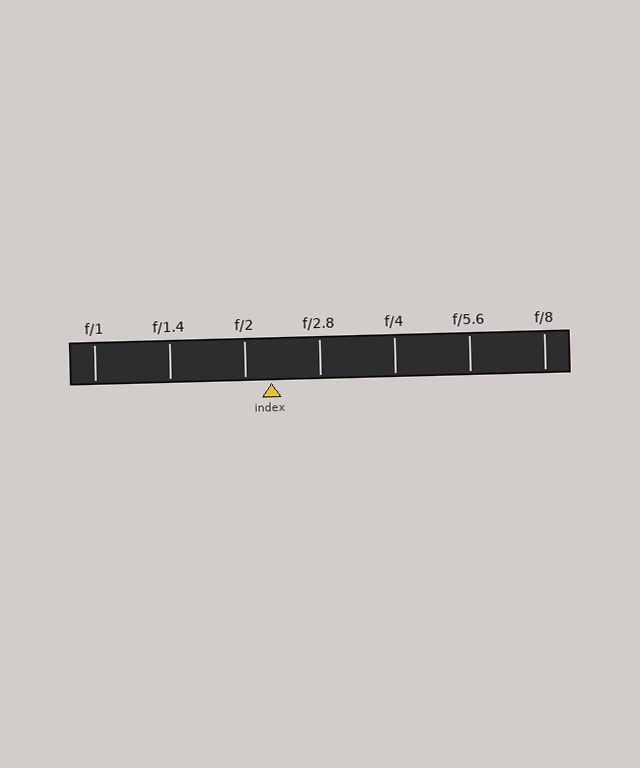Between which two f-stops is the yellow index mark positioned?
The index mark is between f/2 and f/2.8.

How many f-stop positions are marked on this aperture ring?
There are 7 f-stop positions marked.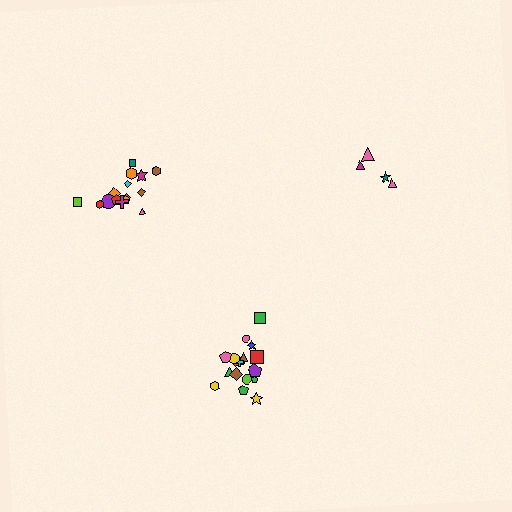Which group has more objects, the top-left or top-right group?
The top-left group.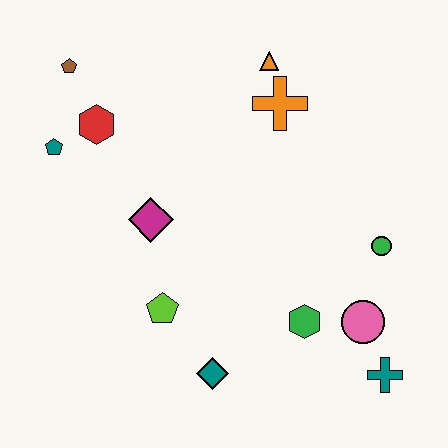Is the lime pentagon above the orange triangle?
No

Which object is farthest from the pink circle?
The brown pentagon is farthest from the pink circle.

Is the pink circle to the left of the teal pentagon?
No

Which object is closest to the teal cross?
The pink circle is closest to the teal cross.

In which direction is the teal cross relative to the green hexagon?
The teal cross is to the right of the green hexagon.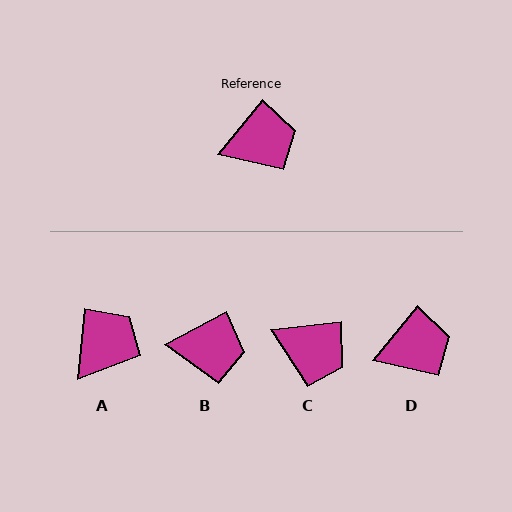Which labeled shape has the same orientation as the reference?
D.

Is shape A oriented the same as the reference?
No, it is off by about 33 degrees.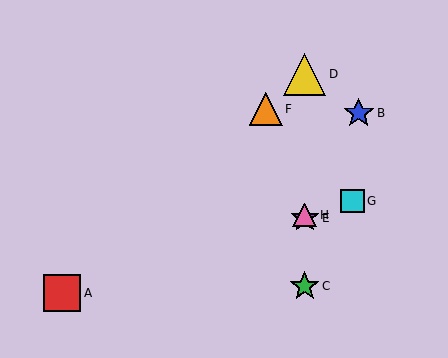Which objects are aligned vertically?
Objects C, D, E, H are aligned vertically.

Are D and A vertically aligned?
No, D is at x≈305 and A is at x≈62.